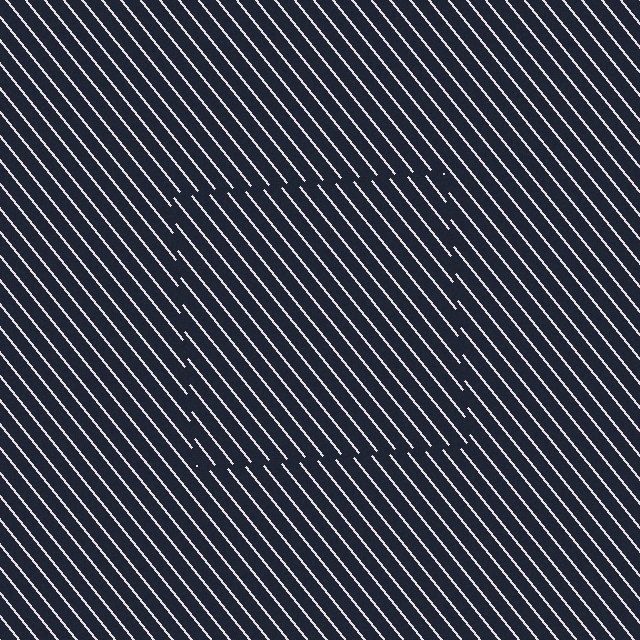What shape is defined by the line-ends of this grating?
An illusory square. The interior of the shape contains the same grating, shifted by half a period — the contour is defined by the phase discontinuity where line-ends from the inner and outer gratings abut.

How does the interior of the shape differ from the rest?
The interior of the shape contains the same grating, shifted by half a period — the contour is defined by the phase discontinuity where line-ends from the inner and outer gratings abut.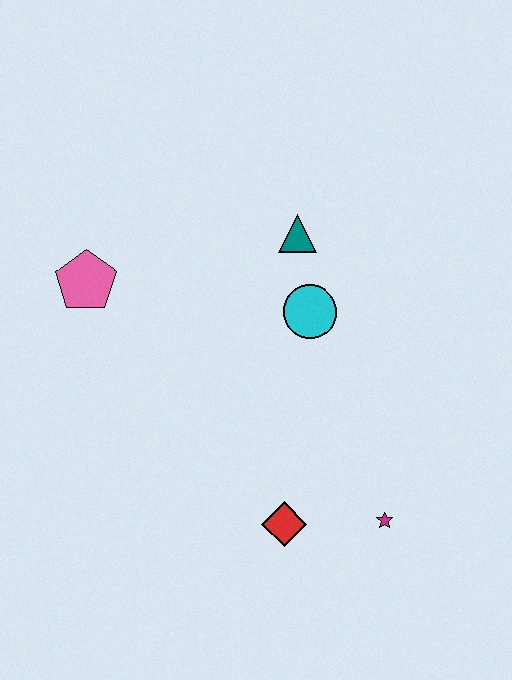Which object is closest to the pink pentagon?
The teal triangle is closest to the pink pentagon.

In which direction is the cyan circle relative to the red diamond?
The cyan circle is above the red diamond.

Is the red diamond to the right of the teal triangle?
No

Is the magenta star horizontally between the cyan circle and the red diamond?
No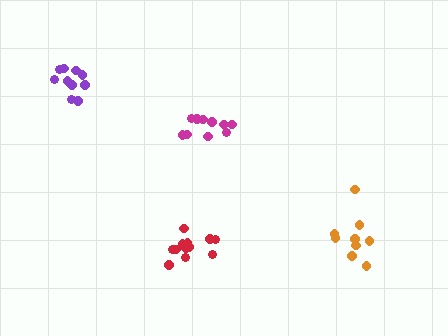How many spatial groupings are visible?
There are 4 spatial groupings.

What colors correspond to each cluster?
The clusters are colored: red, orange, magenta, purple.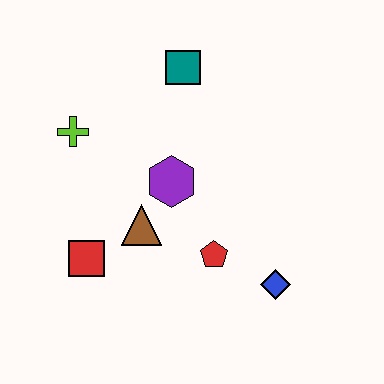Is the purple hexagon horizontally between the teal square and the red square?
Yes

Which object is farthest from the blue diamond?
The lime cross is farthest from the blue diamond.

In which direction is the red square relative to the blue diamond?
The red square is to the left of the blue diamond.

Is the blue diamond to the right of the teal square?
Yes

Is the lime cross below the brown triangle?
No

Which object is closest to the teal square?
The purple hexagon is closest to the teal square.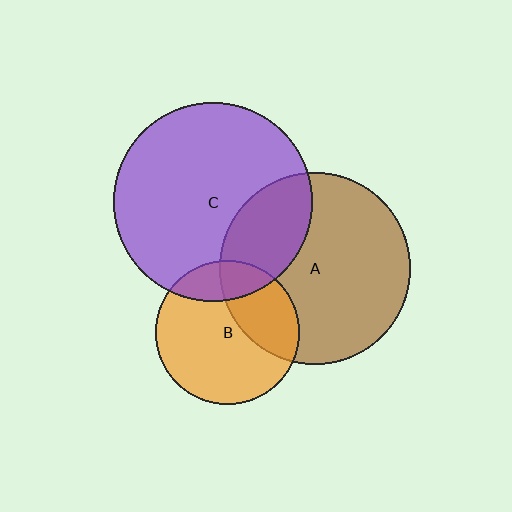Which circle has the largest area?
Circle C (purple).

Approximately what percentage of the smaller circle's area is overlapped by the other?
Approximately 30%.